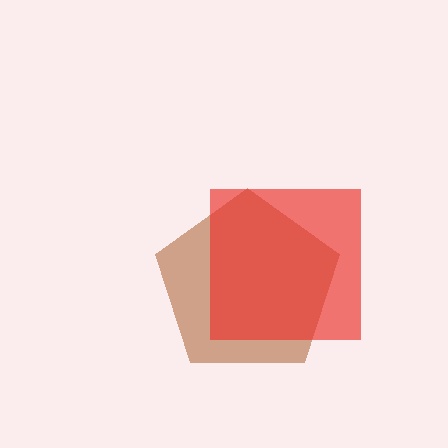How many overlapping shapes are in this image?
There are 2 overlapping shapes in the image.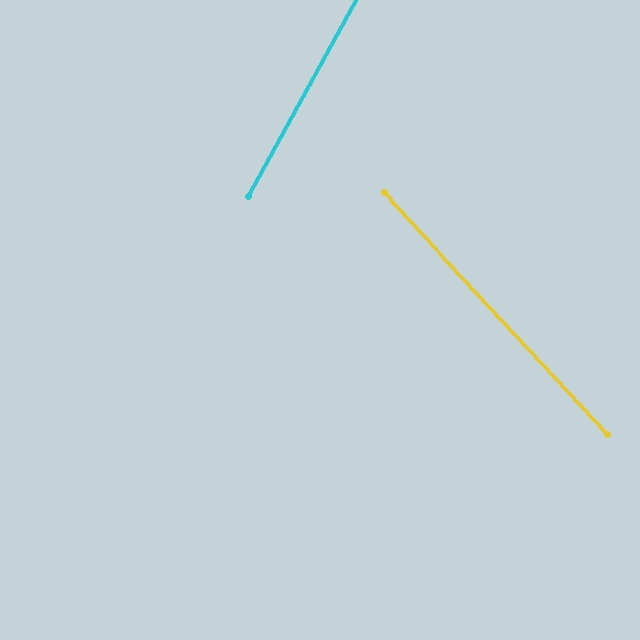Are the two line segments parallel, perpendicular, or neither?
Neither parallel nor perpendicular — they differ by about 72°.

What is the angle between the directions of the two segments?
Approximately 72 degrees.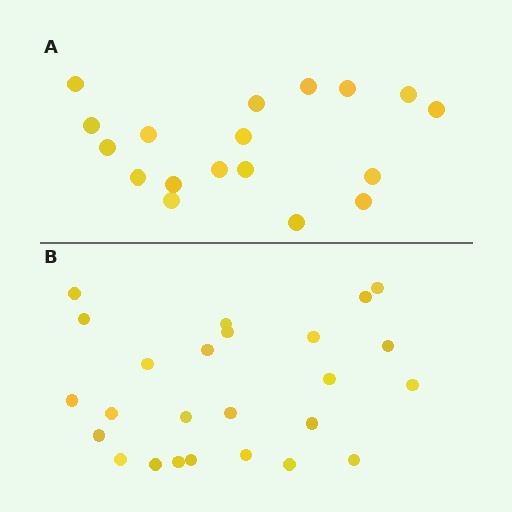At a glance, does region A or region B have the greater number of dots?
Region B (the bottom region) has more dots.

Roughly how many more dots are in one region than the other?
Region B has roughly 8 or so more dots than region A.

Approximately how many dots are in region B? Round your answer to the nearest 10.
About 20 dots. (The exact count is 25, which rounds to 20.)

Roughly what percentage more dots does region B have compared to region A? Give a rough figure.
About 40% more.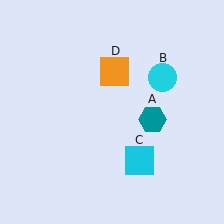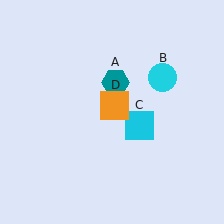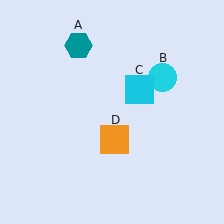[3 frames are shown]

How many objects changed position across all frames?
3 objects changed position: teal hexagon (object A), cyan square (object C), orange square (object D).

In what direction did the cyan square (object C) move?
The cyan square (object C) moved up.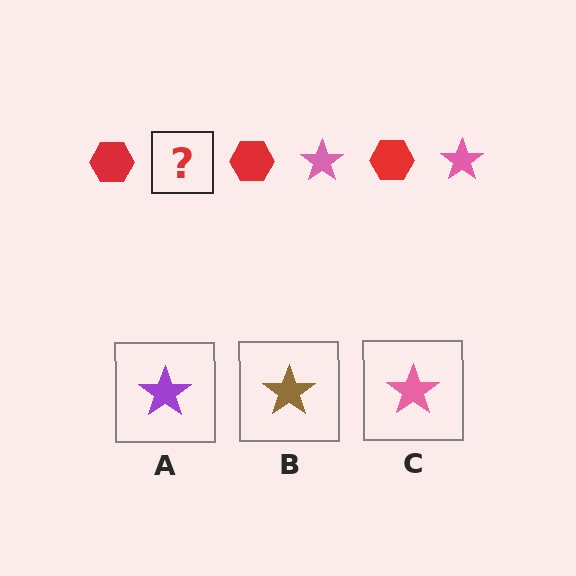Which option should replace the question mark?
Option C.